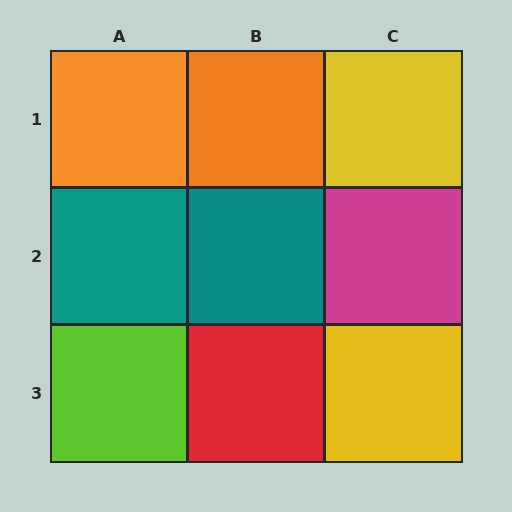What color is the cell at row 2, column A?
Teal.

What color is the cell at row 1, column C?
Yellow.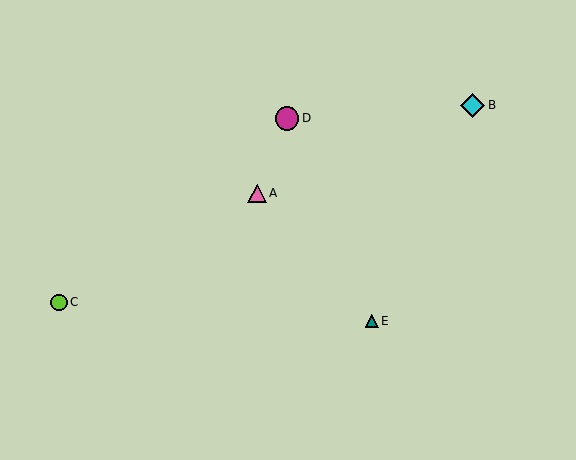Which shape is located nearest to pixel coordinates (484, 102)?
The cyan diamond (labeled B) at (472, 105) is nearest to that location.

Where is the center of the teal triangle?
The center of the teal triangle is at (372, 321).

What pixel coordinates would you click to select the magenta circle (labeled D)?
Click at (287, 118) to select the magenta circle D.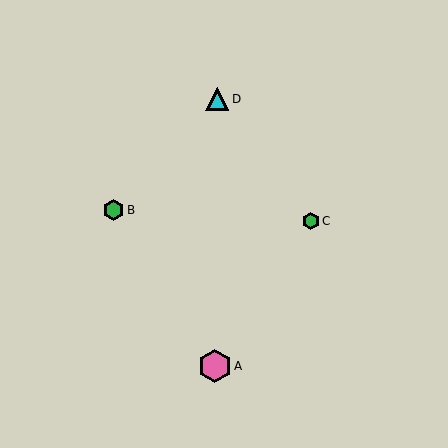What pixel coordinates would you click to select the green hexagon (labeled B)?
Click at (113, 210) to select the green hexagon B.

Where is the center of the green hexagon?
The center of the green hexagon is at (311, 221).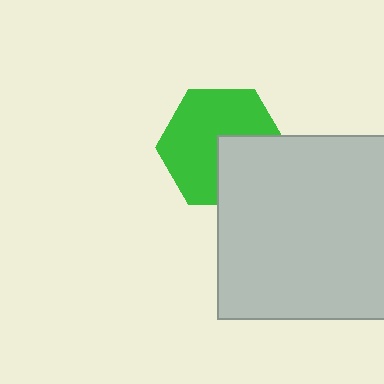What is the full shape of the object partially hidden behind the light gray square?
The partially hidden object is a green hexagon.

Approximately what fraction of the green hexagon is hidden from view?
Roughly 34% of the green hexagon is hidden behind the light gray square.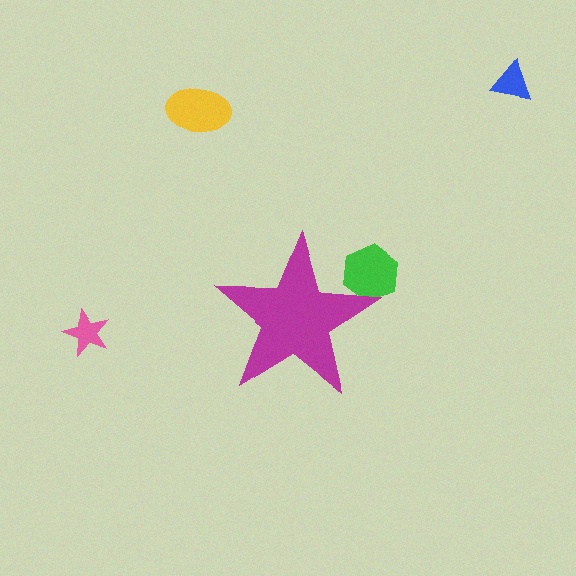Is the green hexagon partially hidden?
Yes, the green hexagon is partially hidden behind the magenta star.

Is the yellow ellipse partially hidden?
No, the yellow ellipse is fully visible.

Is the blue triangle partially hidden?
No, the blue triangle is fully visible.